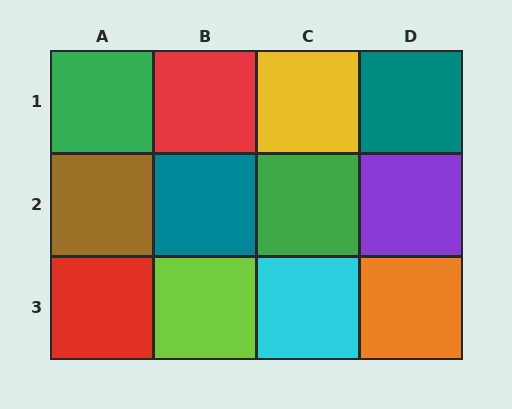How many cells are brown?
1 cell is brown.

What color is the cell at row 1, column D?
Teal.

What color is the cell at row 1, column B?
Red.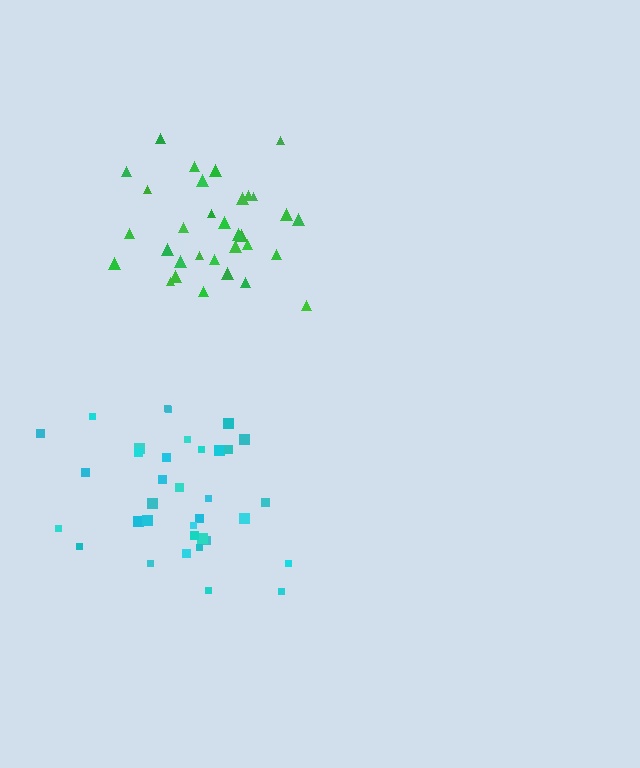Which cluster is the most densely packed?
Green.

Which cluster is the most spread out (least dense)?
Cyan.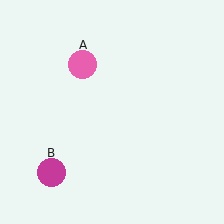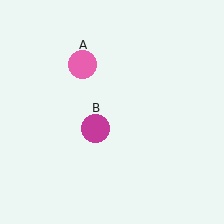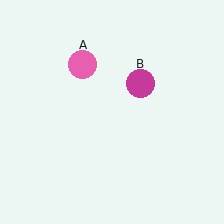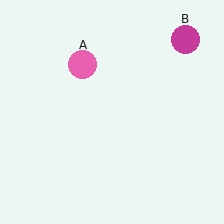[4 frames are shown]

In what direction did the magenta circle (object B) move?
The magenta circle (object B) moved up and to the right.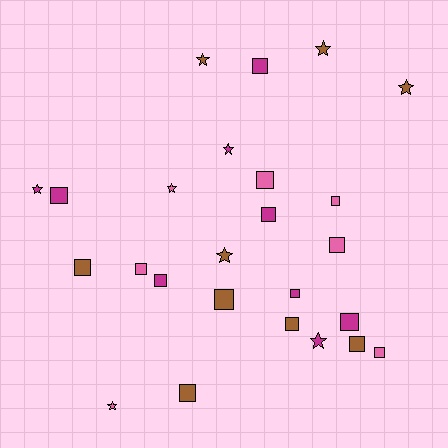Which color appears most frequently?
Brown, with 9 objects.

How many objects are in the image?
There are 25 objects.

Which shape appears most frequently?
Square, with 16 objects.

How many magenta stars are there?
There are 3 magenta stars.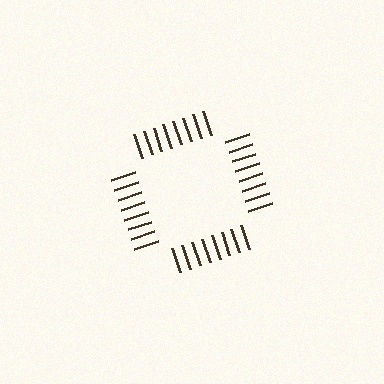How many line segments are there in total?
32 — 8 along each of the 4 edges.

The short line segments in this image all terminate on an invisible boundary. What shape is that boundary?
An illusory square — the line segments terminate on its edges but no continuous stroke is drawn.